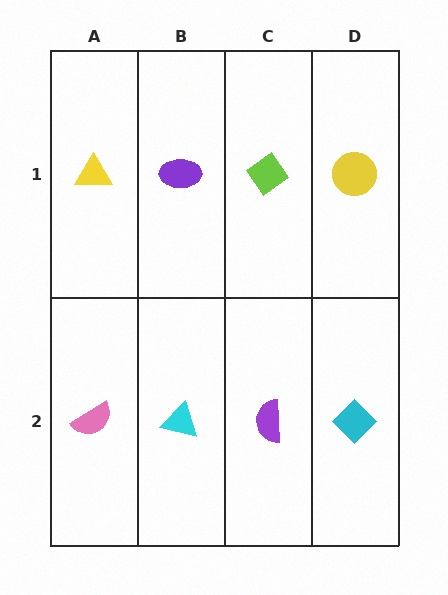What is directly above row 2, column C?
A lime diamond.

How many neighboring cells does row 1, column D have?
2.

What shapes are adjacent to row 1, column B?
A cyan triangle (row 2, column B), a yellow triangle (row 1, column A), a lime diamond (row 1, column C).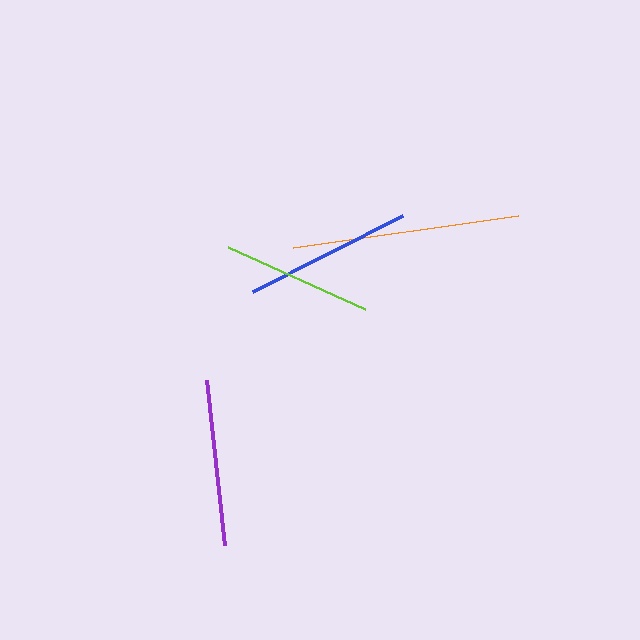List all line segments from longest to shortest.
From longest to shortest: orange, blue, purple, lime.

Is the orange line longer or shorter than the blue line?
The orange line is longer than the blue line.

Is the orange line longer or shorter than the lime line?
The orange line is longer than the lime line.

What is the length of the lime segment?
The lime segment is approximately 150 pixels long.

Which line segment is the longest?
The orange line is the longest at approximately 228 pixels.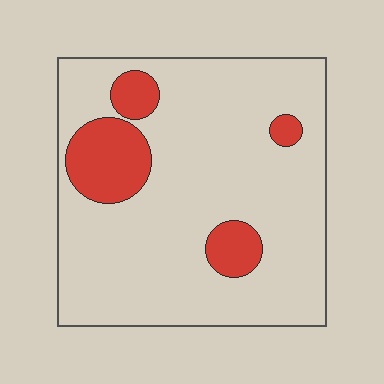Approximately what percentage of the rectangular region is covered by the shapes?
Approximately 15%.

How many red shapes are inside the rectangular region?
4.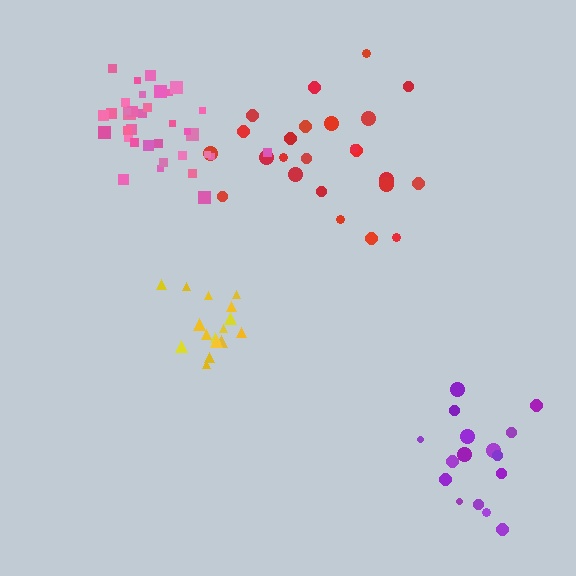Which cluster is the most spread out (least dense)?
Red.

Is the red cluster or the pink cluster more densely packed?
Pink.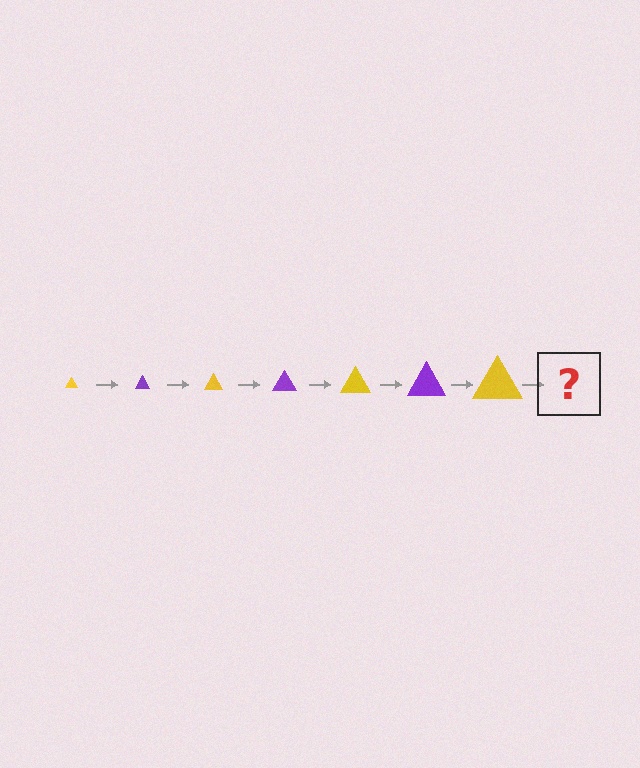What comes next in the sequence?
The next element should be a purple triangle, larger than the previous one.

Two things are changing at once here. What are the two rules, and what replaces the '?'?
The two rules are that the triangle grows larger each step and the color cycles through yellow and purple. The '?' should be a purple triangle, larger than the previous one.